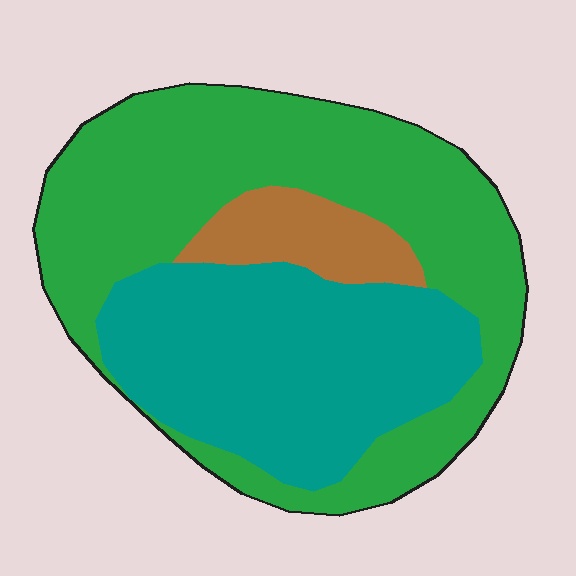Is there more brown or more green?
Green.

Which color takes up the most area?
Green, at roughly 55%.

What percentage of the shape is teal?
Teal takes up about three eighths (3/8) of the shape.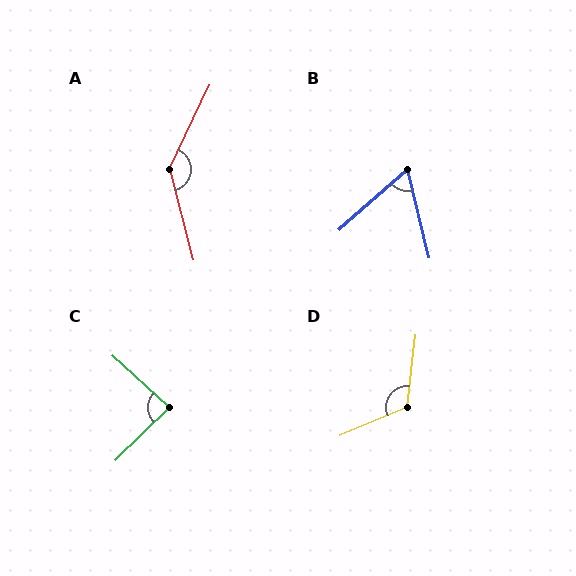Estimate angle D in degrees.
Approximately 120 degrees.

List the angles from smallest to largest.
B (62°), C (87°), D (120°), A (140°).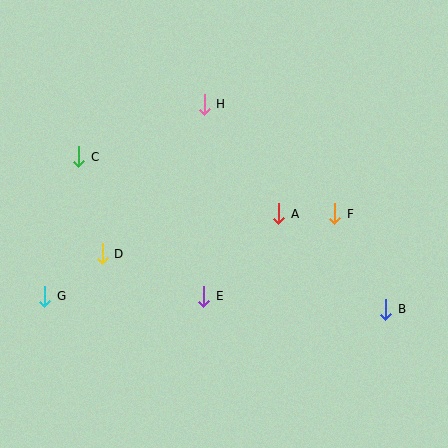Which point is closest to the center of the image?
Point A at (279, 214) is closest to the center.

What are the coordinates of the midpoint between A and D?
The midpoint between A and D is at (190, 234).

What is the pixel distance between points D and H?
The distance between D and H is 180 pixels.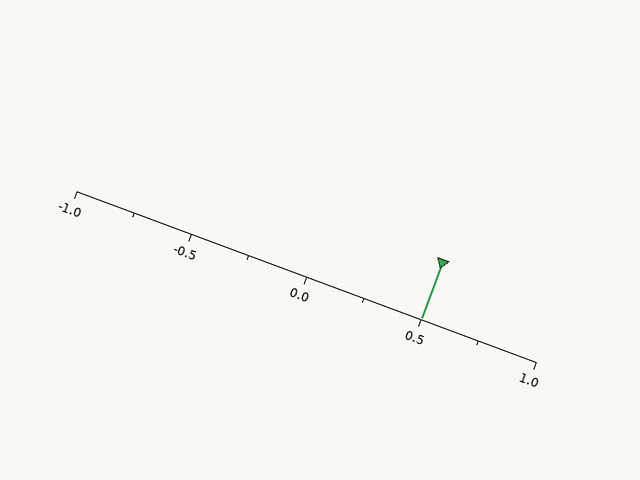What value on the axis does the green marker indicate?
The marker indicates approximately 0.5.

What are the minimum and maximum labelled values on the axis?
The axis runs from -1.0 to 1.0.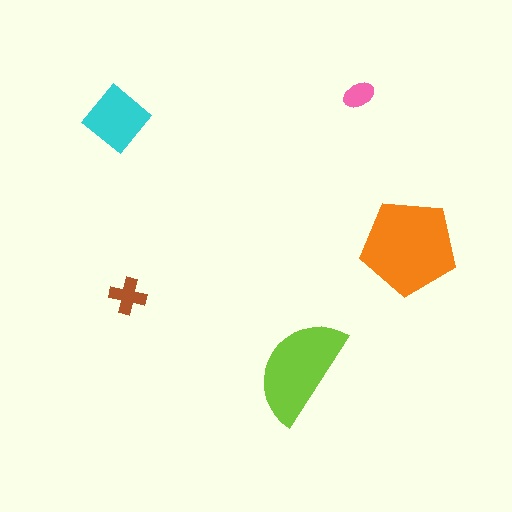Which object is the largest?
The orange pentagon.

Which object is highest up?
The pink ellipse is topmost.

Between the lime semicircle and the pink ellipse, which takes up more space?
The lime semicircle.